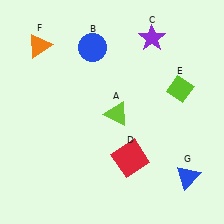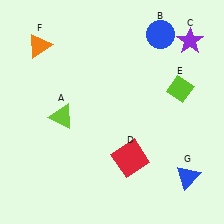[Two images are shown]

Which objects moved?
The objects that moved are: the lime triangle (A), the blue circle (B), the purple star (C).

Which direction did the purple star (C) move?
The purple star (C) moved right.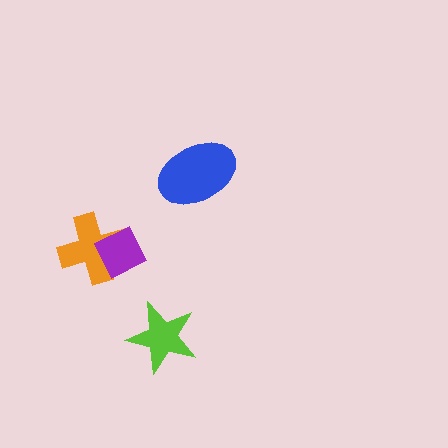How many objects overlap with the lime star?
0 objects overlap with the lime star.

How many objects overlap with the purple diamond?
1 object overlaps with the purple diamond.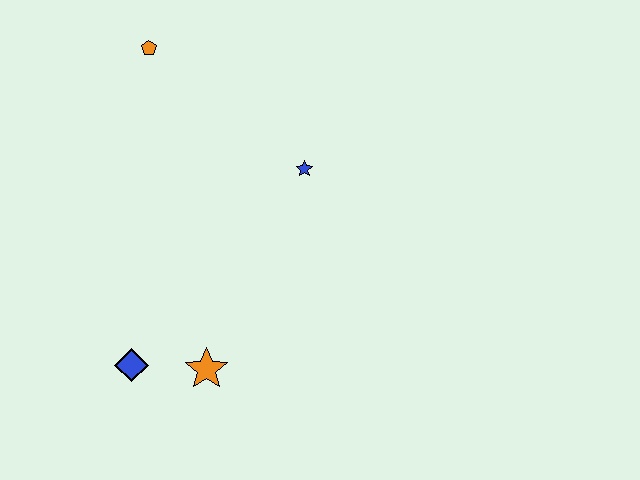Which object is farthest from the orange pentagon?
The orange star is farthest from the orange pentagon.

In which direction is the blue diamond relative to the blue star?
The blue diamond is below the blue star.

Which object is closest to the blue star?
The orange pentagon is closest to the blue star.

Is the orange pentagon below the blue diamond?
No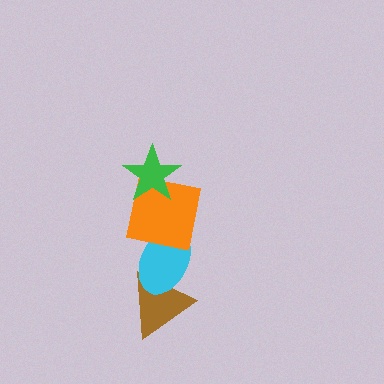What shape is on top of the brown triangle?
The cyan ellipse is on top of the brown triangle.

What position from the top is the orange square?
The orange square is 2nd from the top.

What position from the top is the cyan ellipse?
The cyan ellipse is 3rd from the top.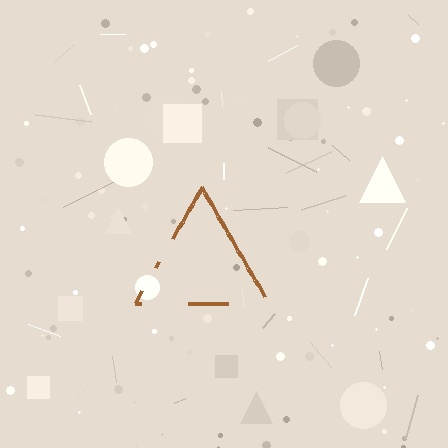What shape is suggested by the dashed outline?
The dashed outline suggests a triangle.